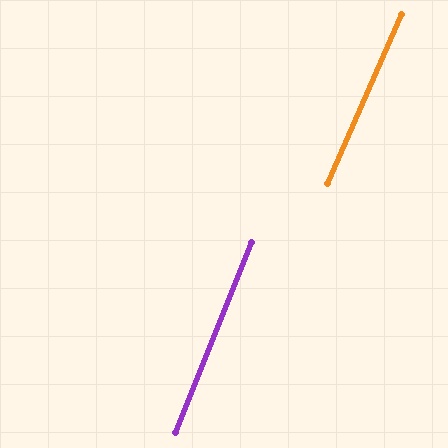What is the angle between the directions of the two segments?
Approximately 2 degrees.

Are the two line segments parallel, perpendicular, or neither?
Parallel — their directions differ by only 2.0°.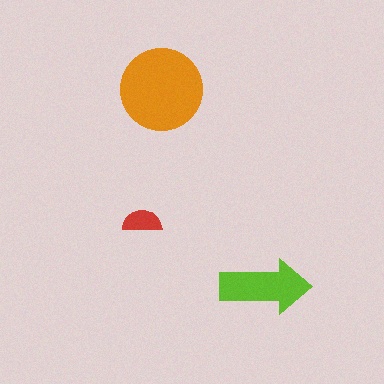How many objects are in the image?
There are 3 objects in the image.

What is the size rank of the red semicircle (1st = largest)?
3rd.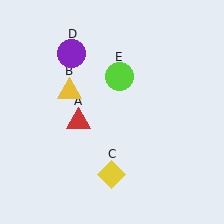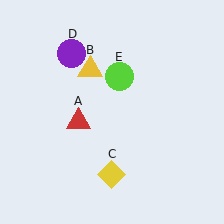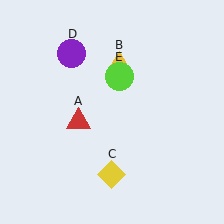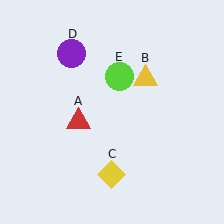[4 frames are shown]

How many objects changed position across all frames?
1 object changed position: yellow triangle (object B).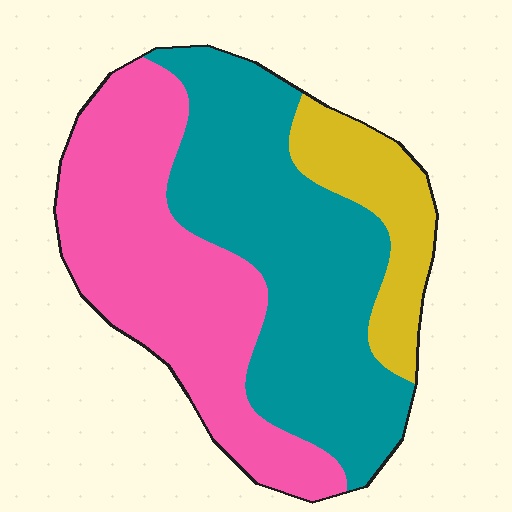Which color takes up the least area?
Yellow, at roughly 15%.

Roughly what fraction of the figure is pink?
Pink covers 40% of the figure.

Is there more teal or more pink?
Teal.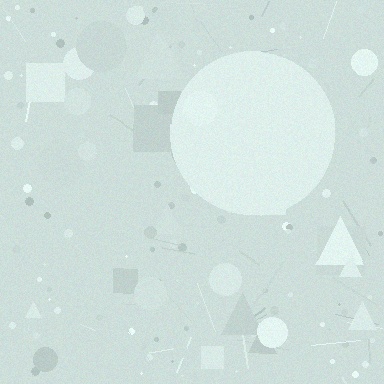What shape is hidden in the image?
A circle is hidden in the image.